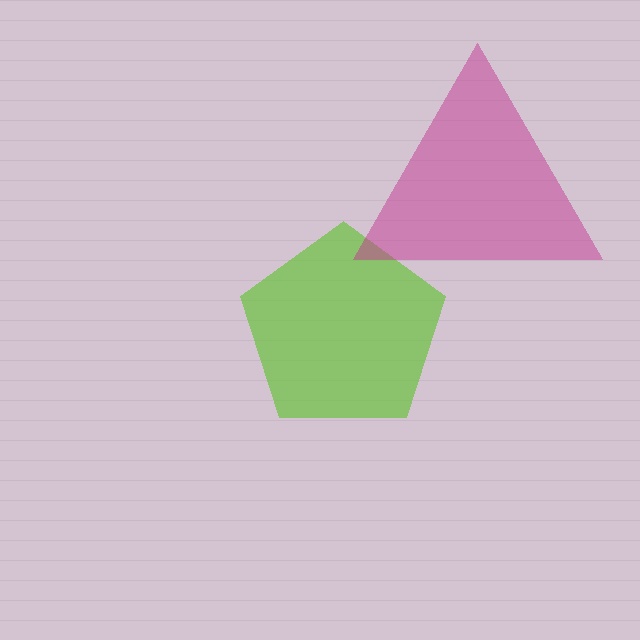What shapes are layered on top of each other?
The layered shapes are: a lime pentagon, a magenta triangle.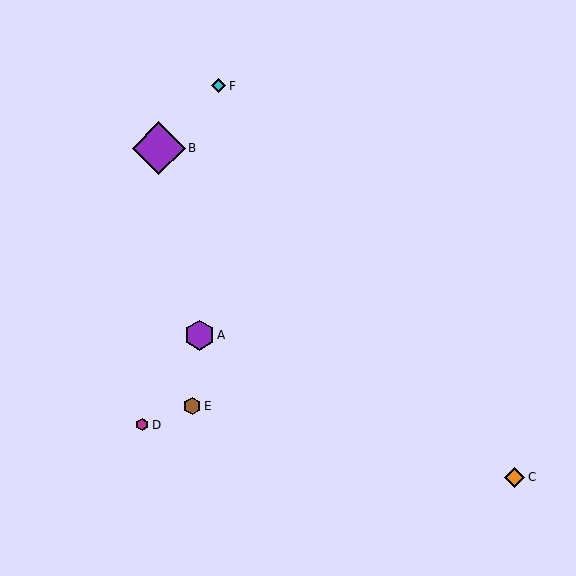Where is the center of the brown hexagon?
The center of the brown hexagon is at (192, 406).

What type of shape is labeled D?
Shape D is a magenta hexagon.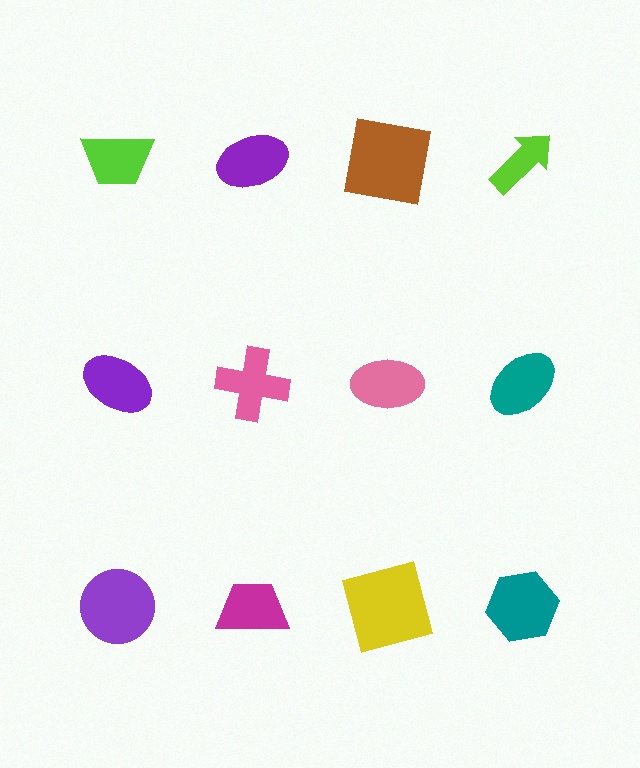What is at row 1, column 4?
A lime arrow.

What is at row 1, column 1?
A lime trapezoid.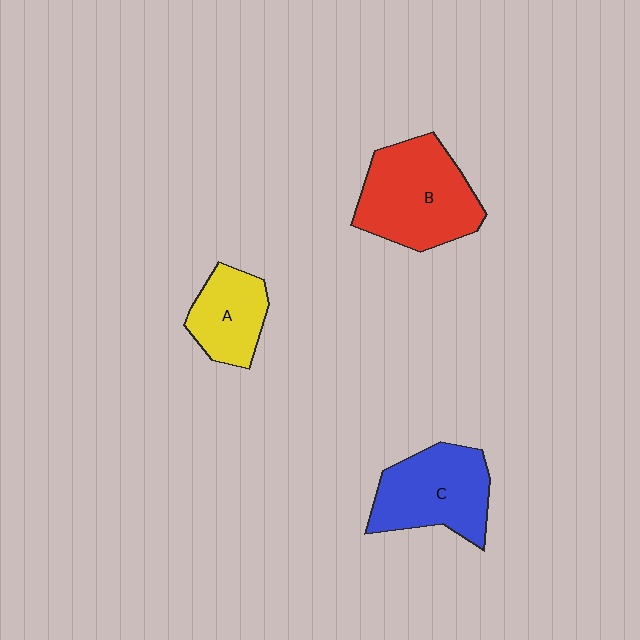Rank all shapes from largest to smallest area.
From largest to smallest: B (red), C (blue), A (yellow).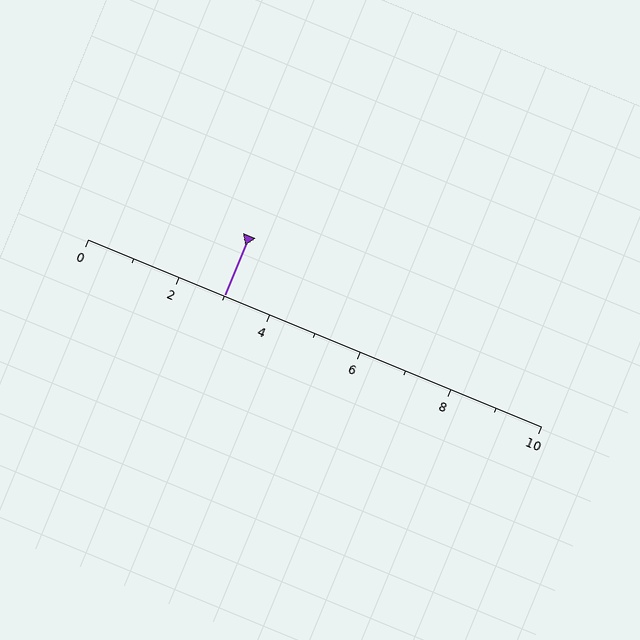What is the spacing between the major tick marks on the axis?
The major ticks are spaced 2 apart.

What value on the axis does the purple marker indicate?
The marker indicates approximately 3.